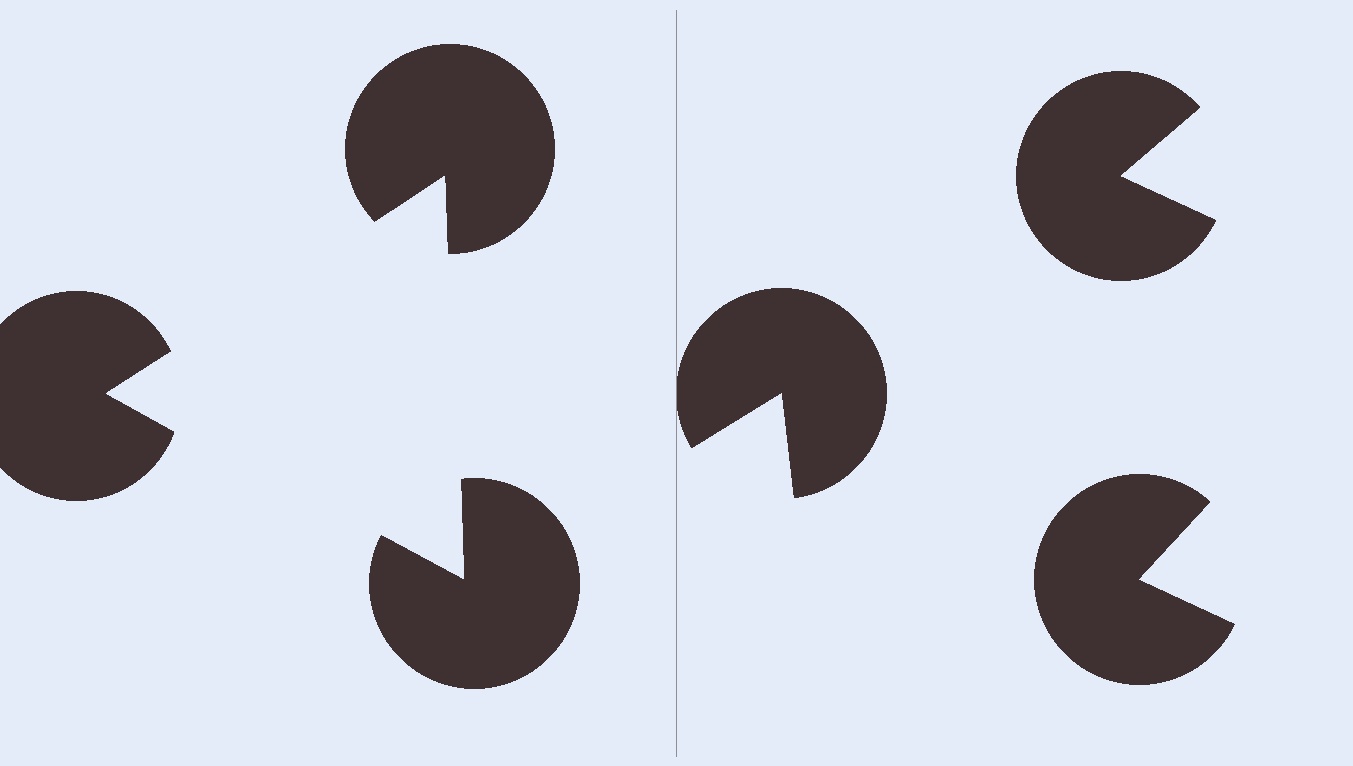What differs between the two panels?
The pac-man discs are positioned identically on both sides; only the wedge orientations differ. On the left they align to a triangle; on the right they are misaligned.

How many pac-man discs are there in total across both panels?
6 — 3 on each side.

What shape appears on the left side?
An illusory triangle.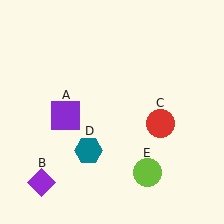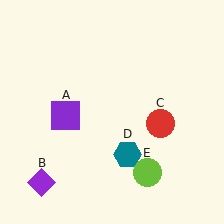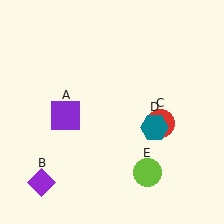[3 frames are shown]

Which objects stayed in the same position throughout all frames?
Purple square (object A) and purple diamond (object B) and red circle (object C) and lime circle (object E) remained stationary.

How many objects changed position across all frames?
1 object changed position: teal hexagon (object D).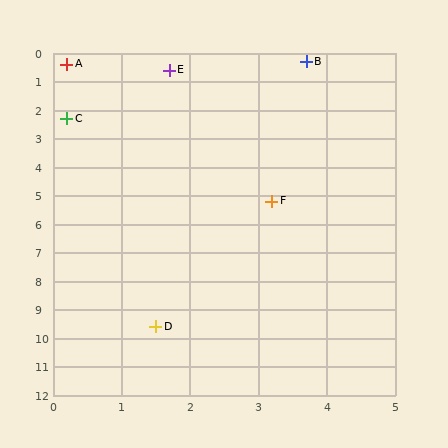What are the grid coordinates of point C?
Point C is at approximately (0.2, 2.3).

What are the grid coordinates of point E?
Point E is at approximately (1.7, 0.6).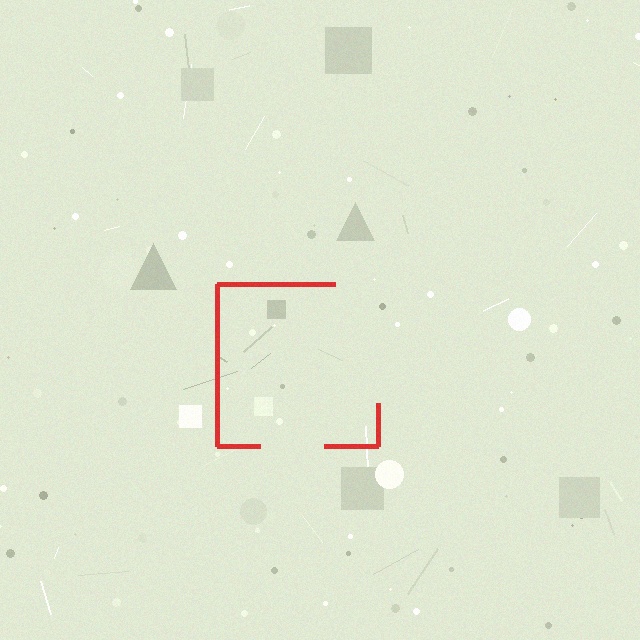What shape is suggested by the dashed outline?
The dashed outline suggests a square.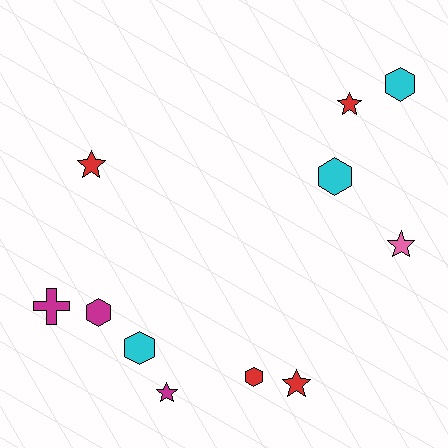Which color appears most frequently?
Red, with 4 objects.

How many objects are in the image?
There are 11 objects.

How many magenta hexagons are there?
There is 1 magenta hexagon.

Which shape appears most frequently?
Star, with 5 objects.